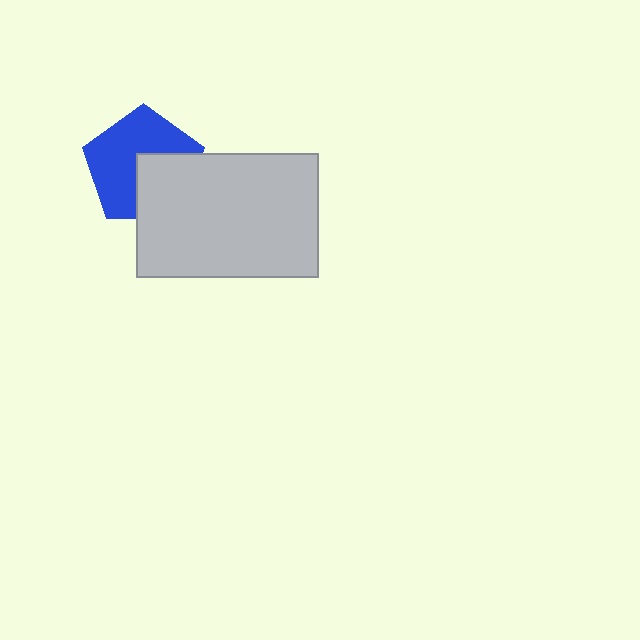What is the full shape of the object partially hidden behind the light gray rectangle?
The partially hidden object is a blue pentagon.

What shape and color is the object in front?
The object in front is a light gray rectangle.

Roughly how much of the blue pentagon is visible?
About half of it is visible (roughly 62%).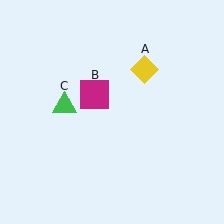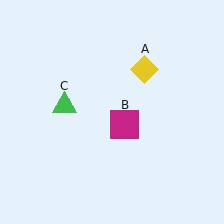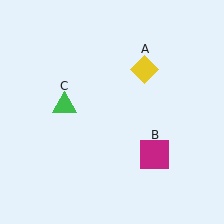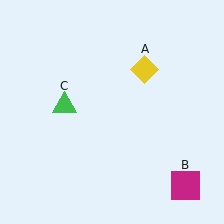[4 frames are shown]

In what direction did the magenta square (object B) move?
The magenta square (object B) moved down and to the right.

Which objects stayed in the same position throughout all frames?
Yellow diamond (object A) and green triangle (object C) remained stationary.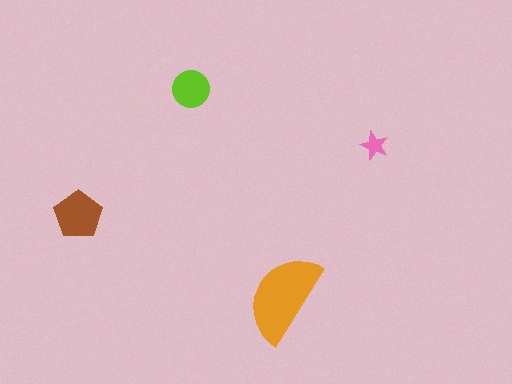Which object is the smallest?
The pink star.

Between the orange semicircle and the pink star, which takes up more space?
The orange semicircle.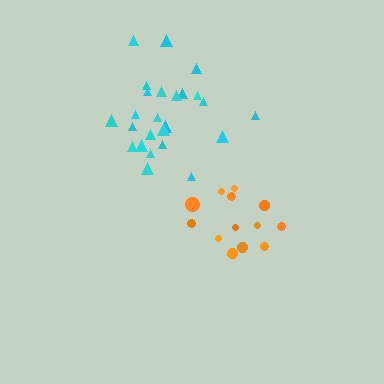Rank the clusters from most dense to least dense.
cyan, orange.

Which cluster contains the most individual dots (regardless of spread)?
Cyan (25).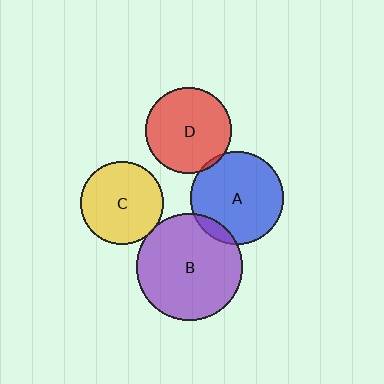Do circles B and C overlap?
Yes.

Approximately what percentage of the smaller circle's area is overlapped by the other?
Approximately 5%.